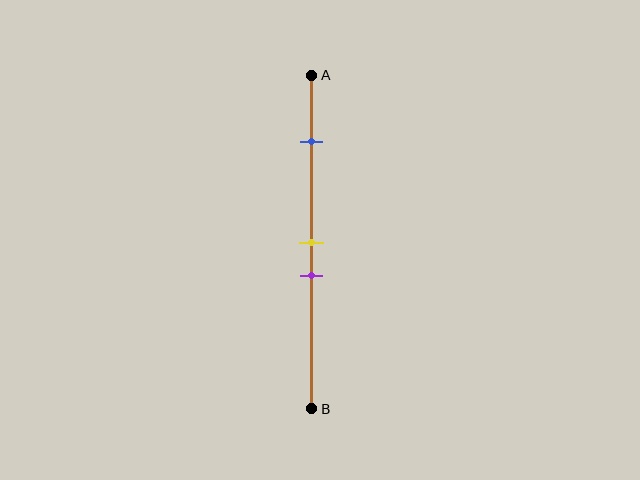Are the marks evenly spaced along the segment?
No, the marks are not evenly spaced.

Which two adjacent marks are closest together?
The yellow and purple marks are the closest adjacent pair.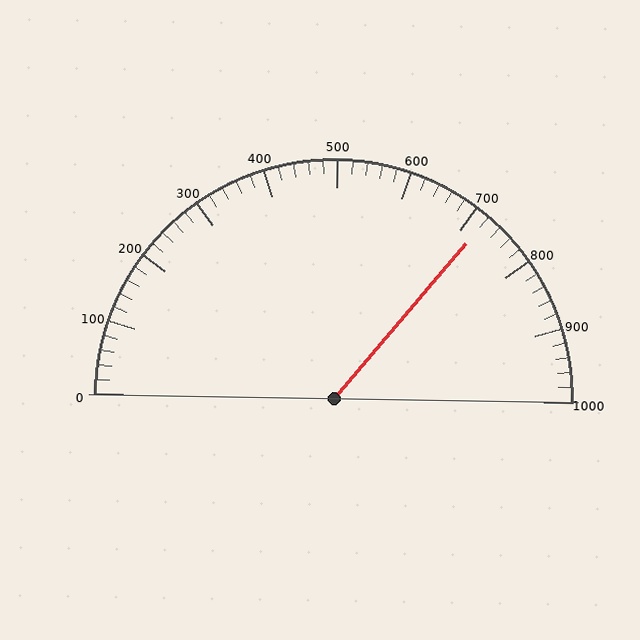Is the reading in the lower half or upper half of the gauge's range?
The reading is in the upper half of the range (0 to 1000).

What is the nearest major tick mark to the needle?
The nearest major tick mark is 700.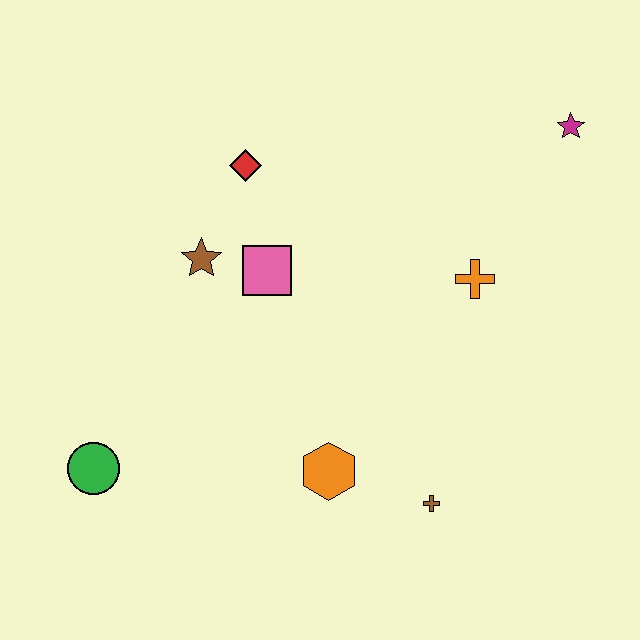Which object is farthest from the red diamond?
The brown cross is farthest from the red diamond.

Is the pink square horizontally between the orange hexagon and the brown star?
Yes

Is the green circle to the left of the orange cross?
Yes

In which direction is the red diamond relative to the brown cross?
The red diamond is above the brown cross.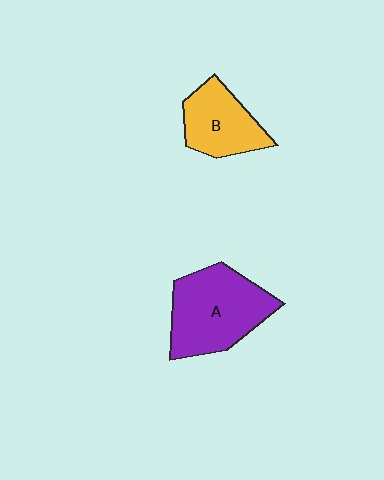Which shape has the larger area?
Shape A (purple).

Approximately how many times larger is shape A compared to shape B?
Approximately 1.5 times.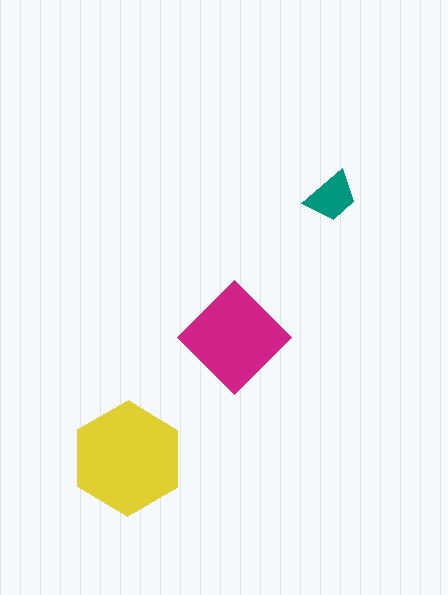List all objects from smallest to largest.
The teal trapezoid, the magenta diamond, the yellow hexagon.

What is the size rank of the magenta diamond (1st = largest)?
2nd.